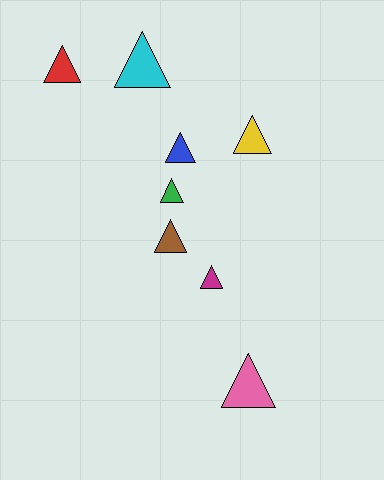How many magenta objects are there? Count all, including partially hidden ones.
There is 1 magenta object.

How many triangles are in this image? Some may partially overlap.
There are 8 triangles.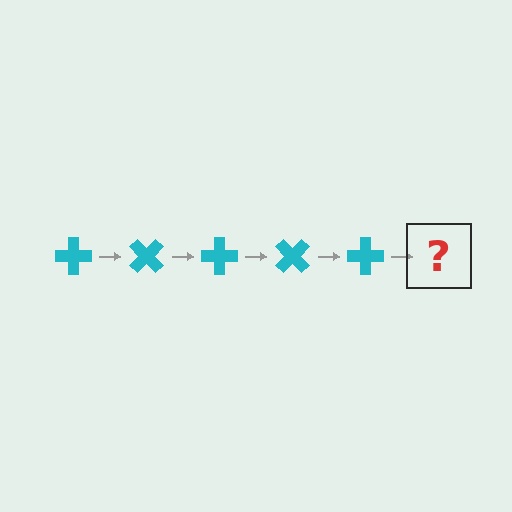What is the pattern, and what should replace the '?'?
The pattern is that the cross rotates 45 degrees each step. The '?' should be a cyan cross rotated 225 degrees.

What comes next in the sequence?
The next element should be a cyan cross rotated 225 degrees.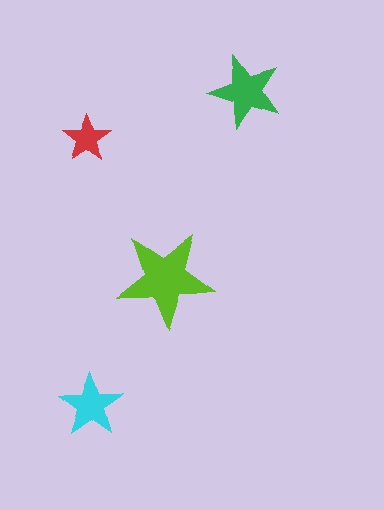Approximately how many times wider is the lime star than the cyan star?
About 1.5 times wider.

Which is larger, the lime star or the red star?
The lime one.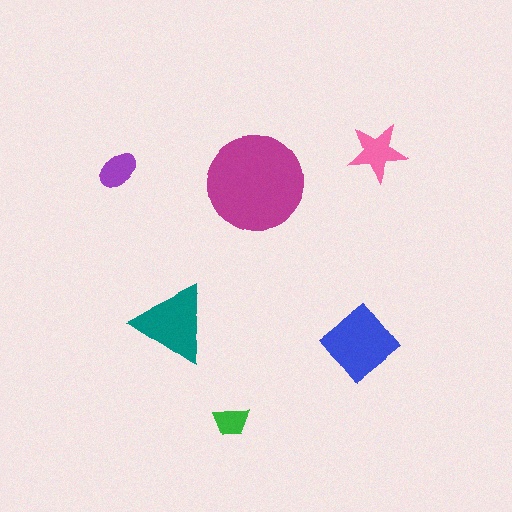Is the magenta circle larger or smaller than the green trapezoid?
Larger.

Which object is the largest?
The magenta circle.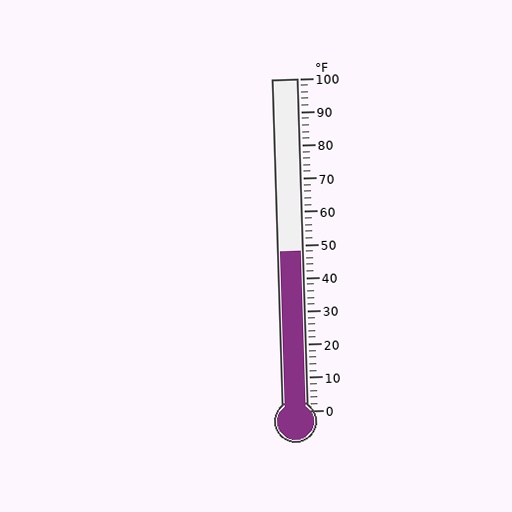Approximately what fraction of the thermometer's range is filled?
The thermometer is filled to approximately 50% of its range.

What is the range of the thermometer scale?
The thermometer scale ranges from 0°F to 100°F.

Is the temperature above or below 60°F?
The temperature is below 60°F.